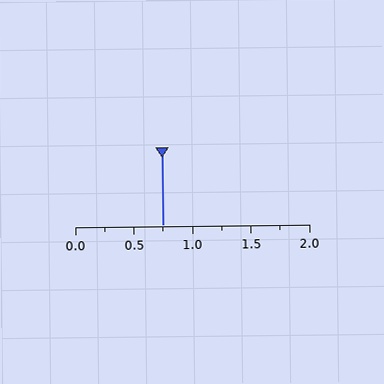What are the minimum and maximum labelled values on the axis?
The axis runs from 0.0 to 2.0.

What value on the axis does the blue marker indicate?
The marker indicates approximately 0.75.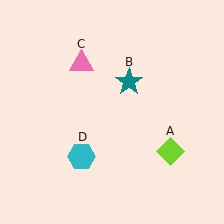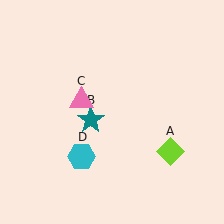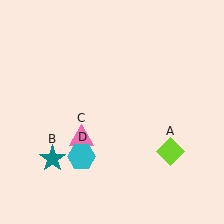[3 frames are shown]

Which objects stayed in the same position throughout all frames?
Lime diamond (object A) and cyan hexagon (object D) remained stationary.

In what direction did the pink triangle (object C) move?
The pink triangle (object C) moved down.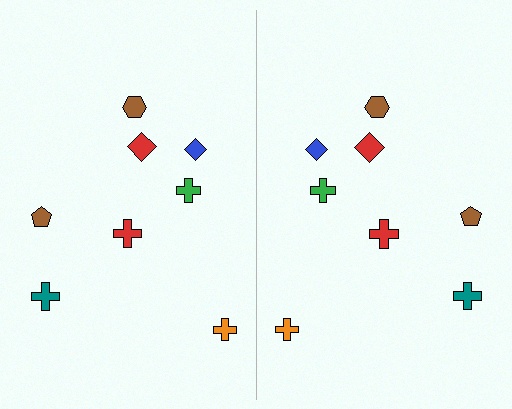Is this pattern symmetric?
Yes, this pattern has bilateral (reflection) symmetry.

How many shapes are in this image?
There are 16 shapes in this image.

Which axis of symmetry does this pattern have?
The pattern has a vertical axis of symmetry running through the center of the image.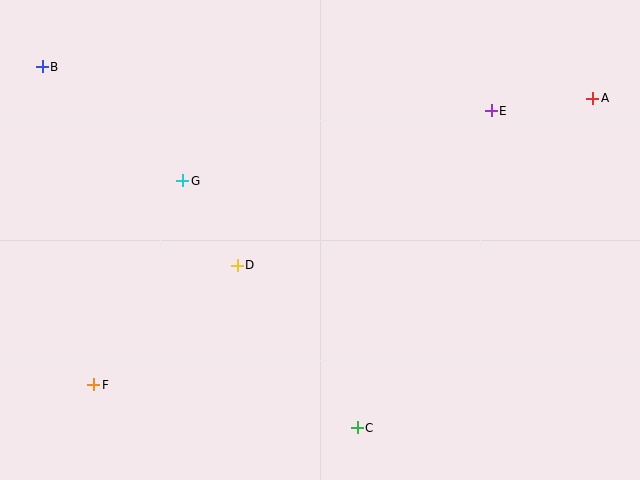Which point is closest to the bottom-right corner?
Point C is closest to the bottom-right corner.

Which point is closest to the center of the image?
Point D at (237, 265) is closest to the center.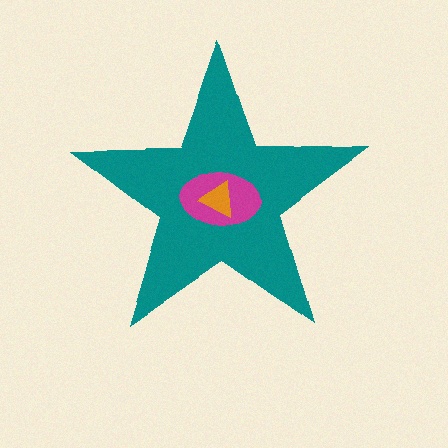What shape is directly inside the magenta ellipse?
The orange triangle.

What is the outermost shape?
The teal star.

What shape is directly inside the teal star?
The magenta ellipse.